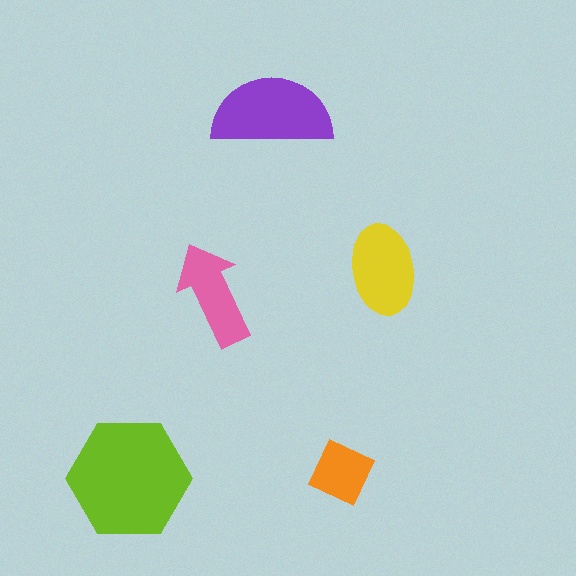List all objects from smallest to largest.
The orange diamond, the pink arrow, the yellow ellipse, the purple semicircle, the lime hexagon.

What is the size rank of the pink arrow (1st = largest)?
4th.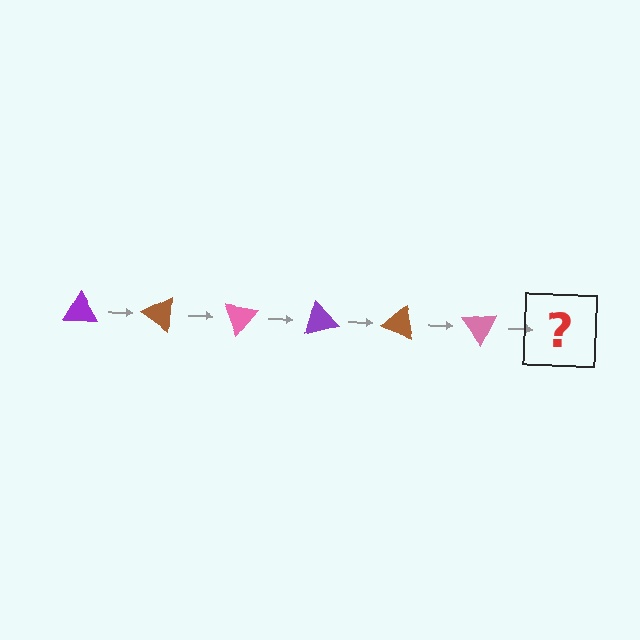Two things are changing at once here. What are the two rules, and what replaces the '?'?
The two rules are that it rotates 35 degrees each step and the color cycles through purple, brown, and pink. The '?' should be a purple triangle, rotated 210 degrees from the start.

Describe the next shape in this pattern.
It should be a purple triangle, rotated 210 degrees from the start.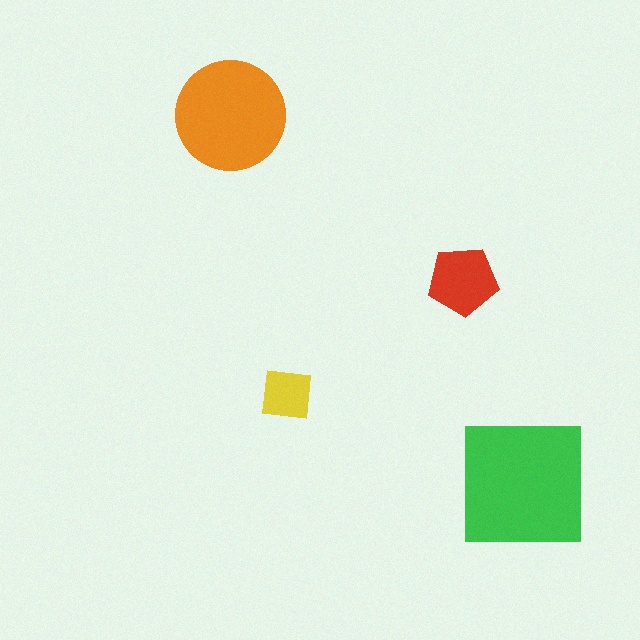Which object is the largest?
The green square.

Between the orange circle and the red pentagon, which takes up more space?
The orange circle.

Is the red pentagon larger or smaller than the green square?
Smaller.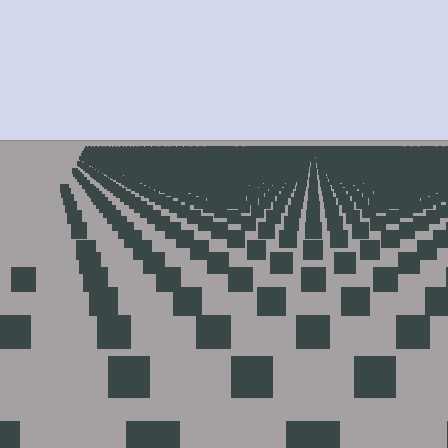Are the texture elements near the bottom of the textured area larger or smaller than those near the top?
Larger. Near the bottom, elements are closer to the viewer and appear at a bigger on-screen size.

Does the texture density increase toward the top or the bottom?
Density increases toward the top.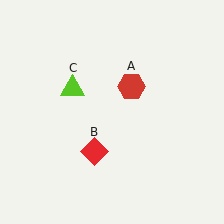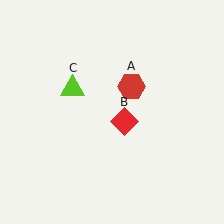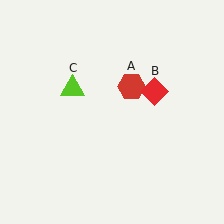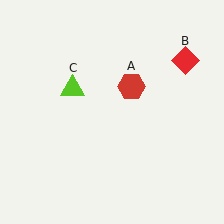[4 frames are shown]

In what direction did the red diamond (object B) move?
The red diamond (object B) moved up and to the right.